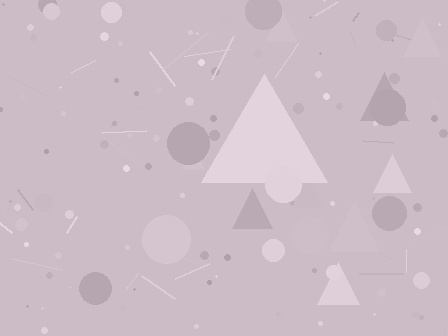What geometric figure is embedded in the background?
A triangle is embedded in the background.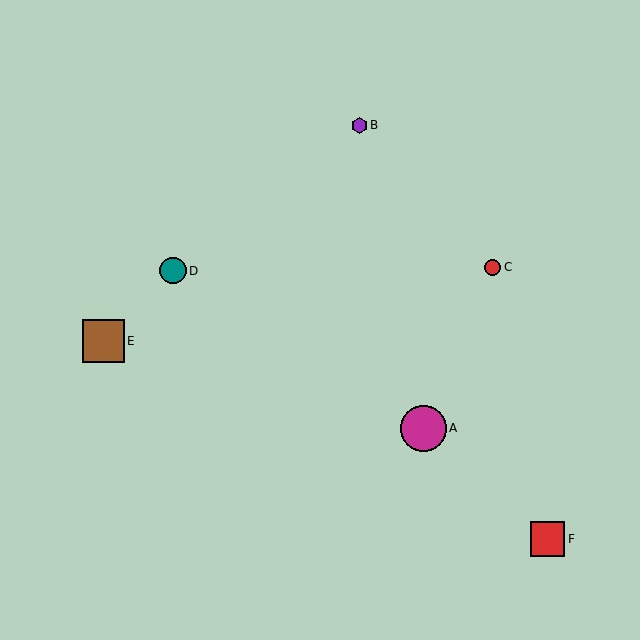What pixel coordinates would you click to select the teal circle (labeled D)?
Click at (173, 271) to select the teal circle D.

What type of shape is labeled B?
Shape B is a purple hexagon.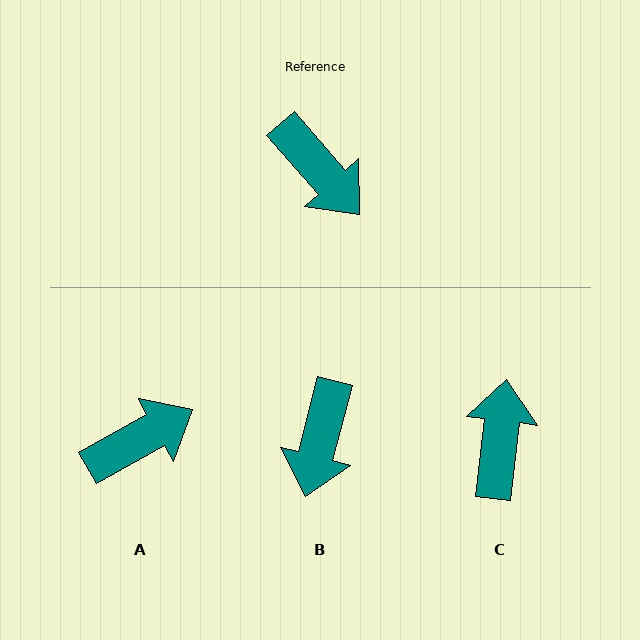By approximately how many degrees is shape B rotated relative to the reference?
Approximately 55 degrees clockwise.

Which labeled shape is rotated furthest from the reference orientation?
C, about 132 degrees away.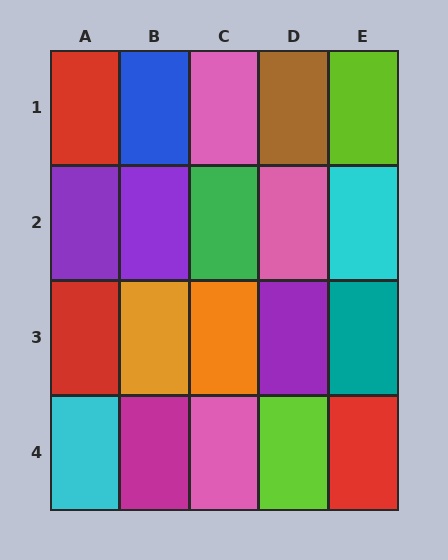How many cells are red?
3 cells are red.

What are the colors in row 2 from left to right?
Purple, purple, green, pink, cyan.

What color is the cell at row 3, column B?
Orange.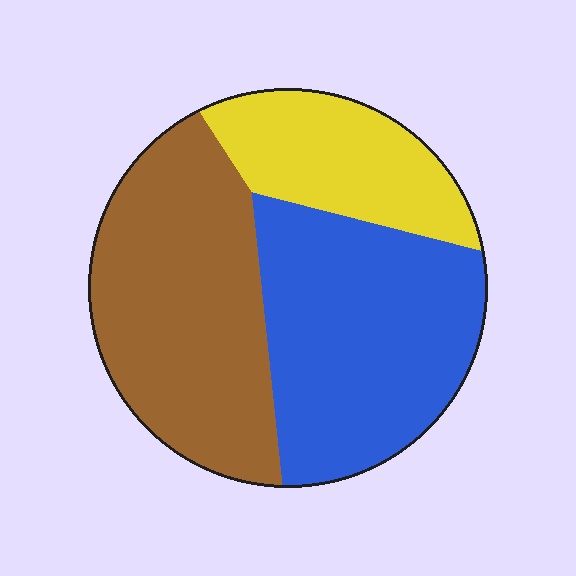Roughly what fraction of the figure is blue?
Blue covers around 40% of the figure.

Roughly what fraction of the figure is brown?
Brown covers about 40% of the figure.